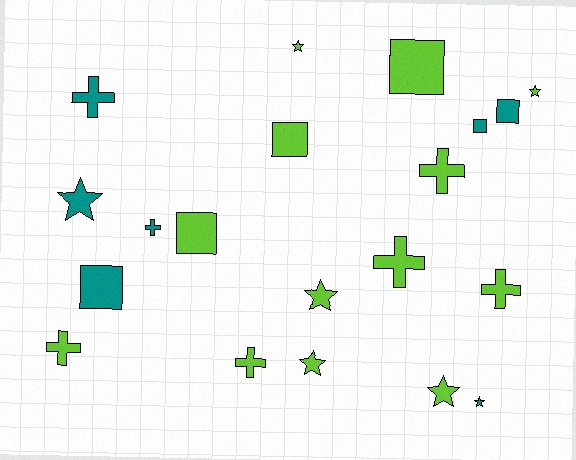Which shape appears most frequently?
Cross, with 7 objects.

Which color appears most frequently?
Lime, with 13 objects.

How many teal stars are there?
There are 2 teal stars.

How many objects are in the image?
There are 20 objects.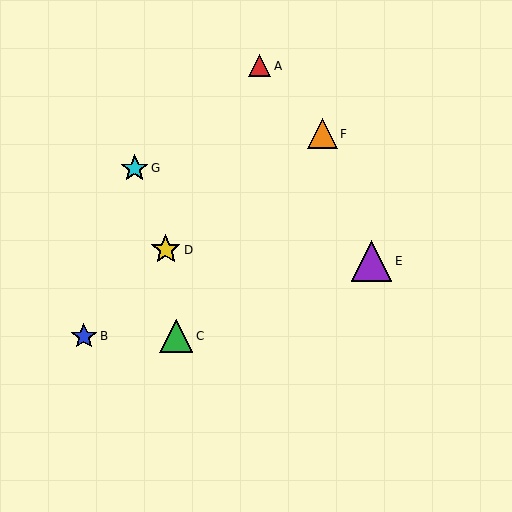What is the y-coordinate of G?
Object G is at y≈168.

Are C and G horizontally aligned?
No, C is at y≈336 and G is at y≈168.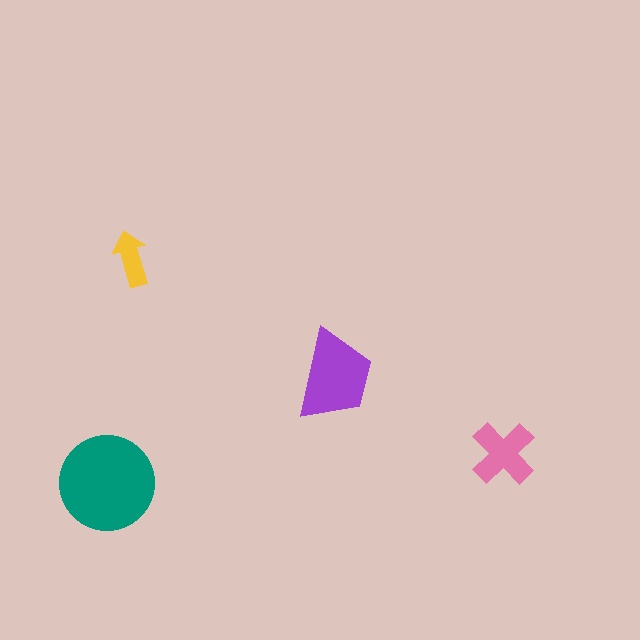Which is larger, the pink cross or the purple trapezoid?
The purple trapezoid.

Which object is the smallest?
The yellow arrow.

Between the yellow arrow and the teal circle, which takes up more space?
The teal circle.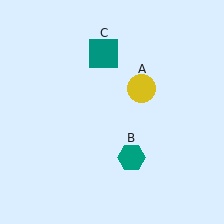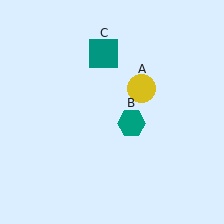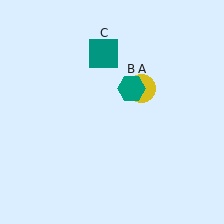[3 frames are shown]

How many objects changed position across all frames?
1 object changed position: teal hexagon (object B).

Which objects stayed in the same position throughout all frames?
Yellow circle (object A) and teal square (object C) remained stationary.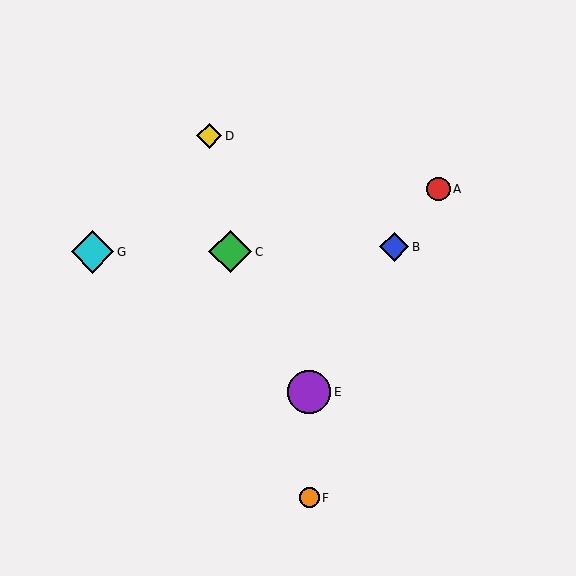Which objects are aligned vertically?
Objects E, F are aligned vertically.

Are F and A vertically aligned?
No, F is at x≈309 and A is at x≈438.